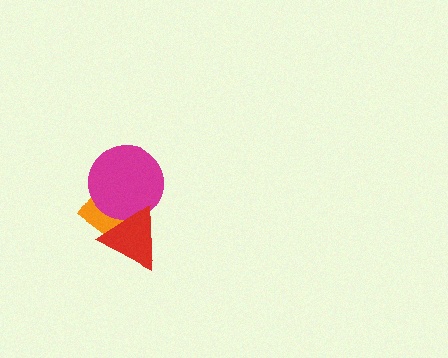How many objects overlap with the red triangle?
2 objects overlap with the red triangle.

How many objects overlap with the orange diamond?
2 objects overlap with the orange diamond.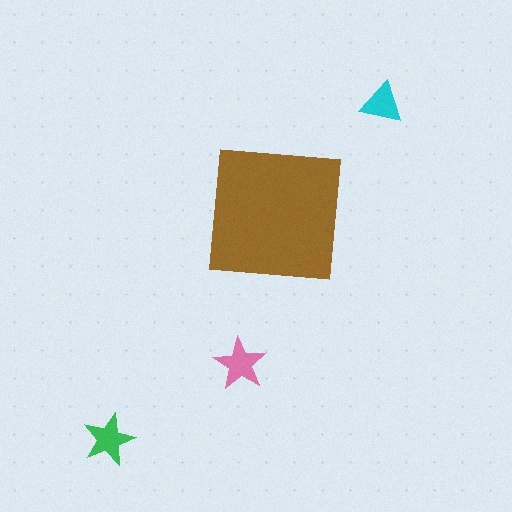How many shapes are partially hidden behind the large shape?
0 shapes are partially hidden.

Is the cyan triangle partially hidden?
No, the cyan triangle is fully visible.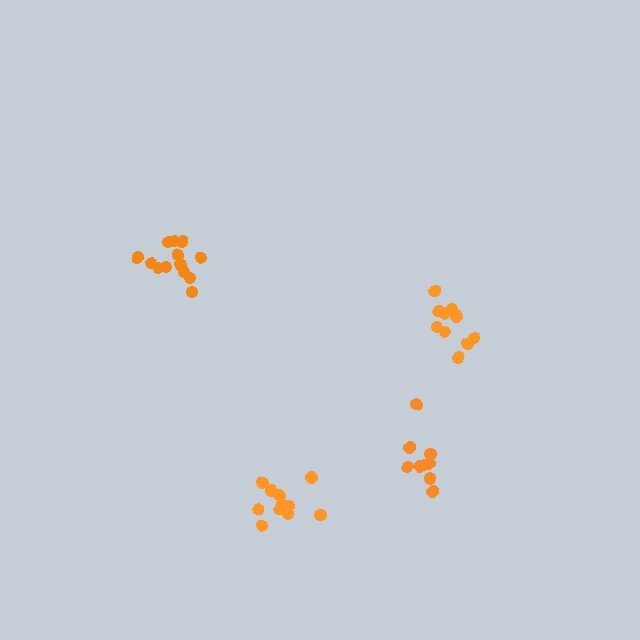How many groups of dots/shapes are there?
There are 4 groups.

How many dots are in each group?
Group 1: 11 dots, Group 2: 9 dots, Group 3: 13 dots, Group 4: 10 dots (43 total).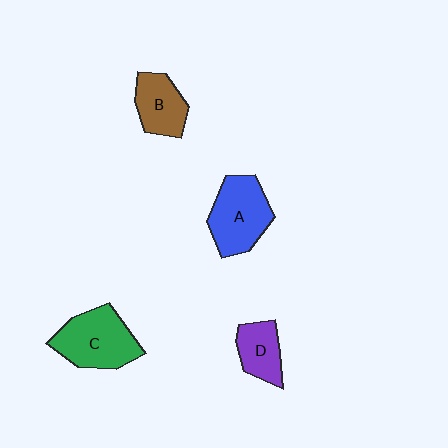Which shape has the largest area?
Shape C (green).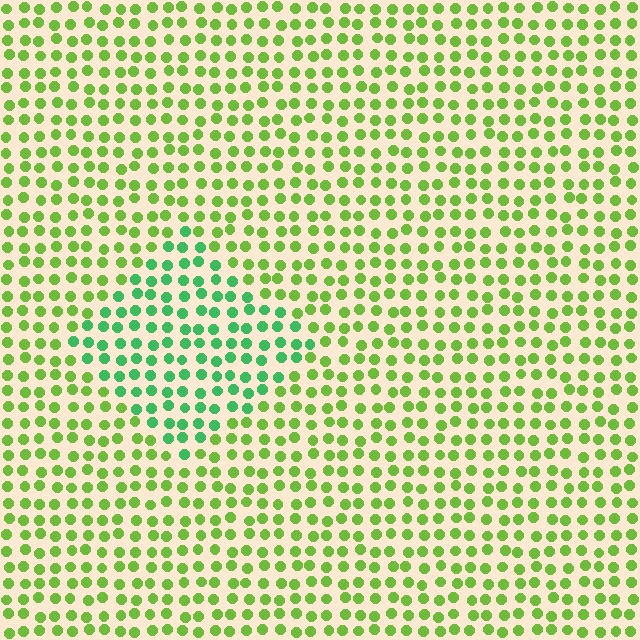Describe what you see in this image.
The image is filled with small lime elements in a uniform arrangement. A diamond-shaped region is visible where the elements are tinted to a slightly different hue, forming a subtle color boundary.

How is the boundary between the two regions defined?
The boundary is defined purely by a slight shift in hue (about 41 degrees). Spacing, size, and orientation are identical on both sides.